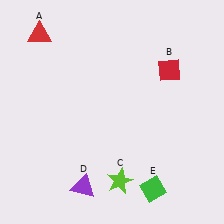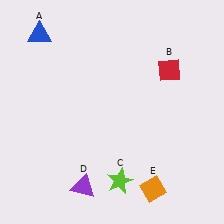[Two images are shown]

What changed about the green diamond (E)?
In Image 1, E is green. In Image 2, it changed to orange.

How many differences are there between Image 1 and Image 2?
There are 2 differences between the two images.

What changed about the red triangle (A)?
In Image 1, A is red. In Image 2, it changed to blue.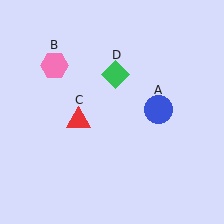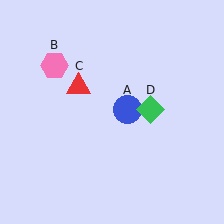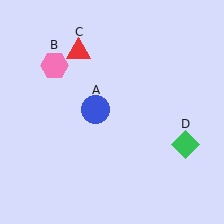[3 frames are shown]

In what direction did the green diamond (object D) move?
The green diamond (object D) moved down and to the right.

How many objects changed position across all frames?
3 objects changed position: blue circle (object A), red triangle (object C), green diamond (object D).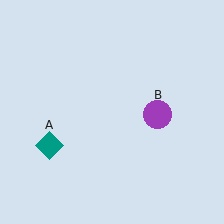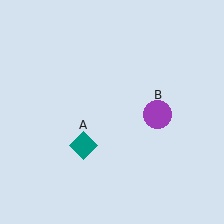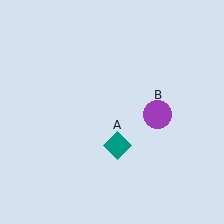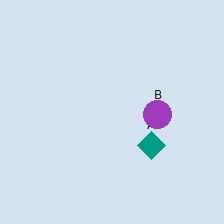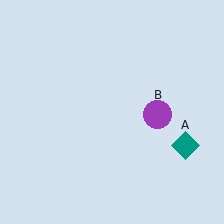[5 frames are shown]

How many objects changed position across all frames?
1 object changed position: teal diamond (object A).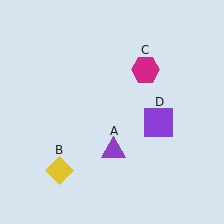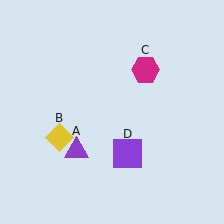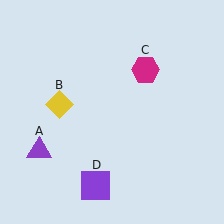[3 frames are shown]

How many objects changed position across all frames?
3 objects changed position: purple triangle (object A), yellow diamond (object B), purple square (object D).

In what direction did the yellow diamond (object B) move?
The yellow diamond (object B) moved up.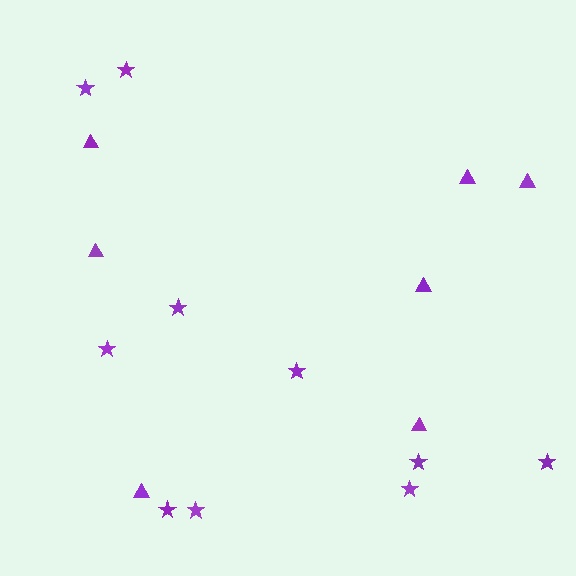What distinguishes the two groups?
There are 2 groups: one group of stars (10) and one group of triangles (7).